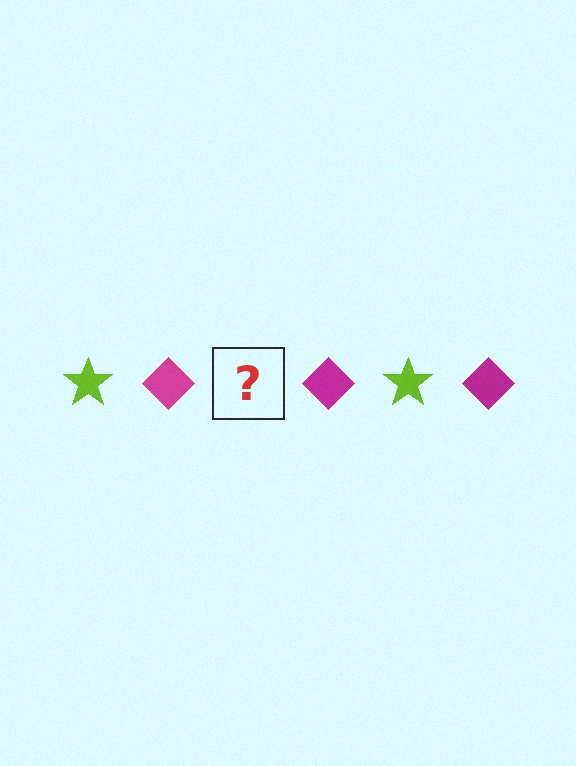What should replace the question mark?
The question mark should be replaced with a lime star.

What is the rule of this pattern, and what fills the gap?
The rule is that the pattern alternates between lime star and magenta diamond. The gap should be filled with a lime star.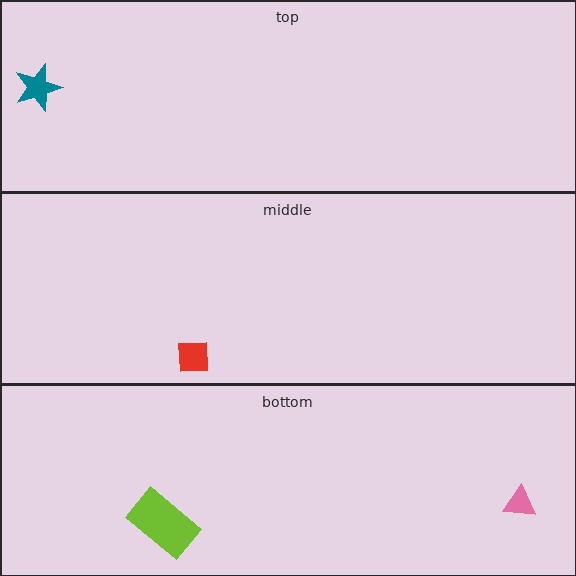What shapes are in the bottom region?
The lime rectangle, the pink triangle.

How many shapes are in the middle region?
1.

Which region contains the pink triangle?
The bottom region.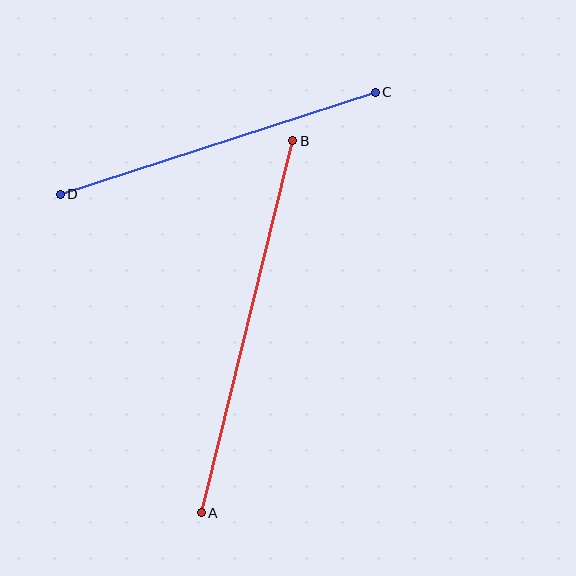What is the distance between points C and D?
The distance is approximately 331 pixels.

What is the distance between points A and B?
The distance is approximately 383 pixels.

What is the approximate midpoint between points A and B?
The midpoint is at approximately (247, 327) pixels.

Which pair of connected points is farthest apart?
Points A and B are farthest apart.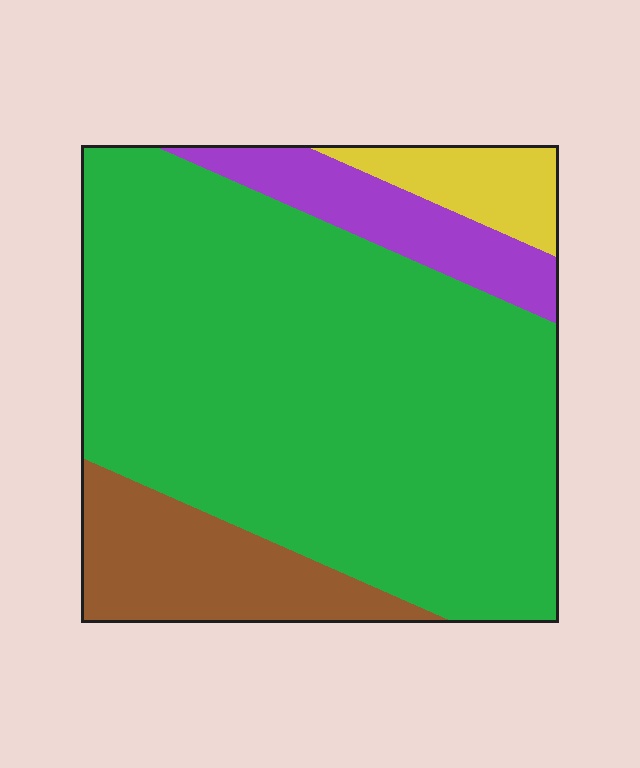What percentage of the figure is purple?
Purple takes up less than a sixth of the figure.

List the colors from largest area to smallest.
From largest to smallest: green, brown, purple, yellow.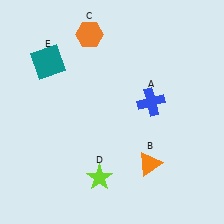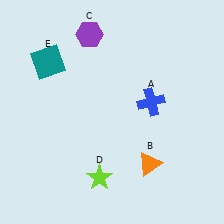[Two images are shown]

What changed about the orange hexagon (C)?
In Image 1, C is orange. In Image 2, it changed to purple.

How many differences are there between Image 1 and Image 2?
There is 1 difference between the two images.